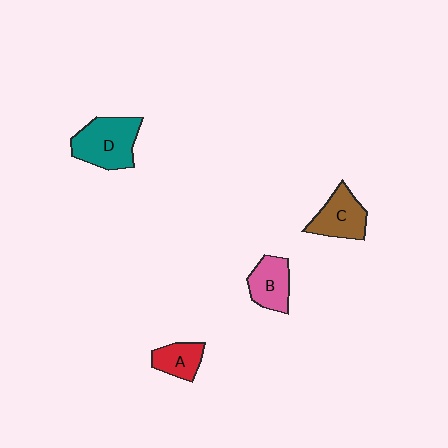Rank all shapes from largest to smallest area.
From largest to smallest: D (teal), C (brown), B (pink), A (red).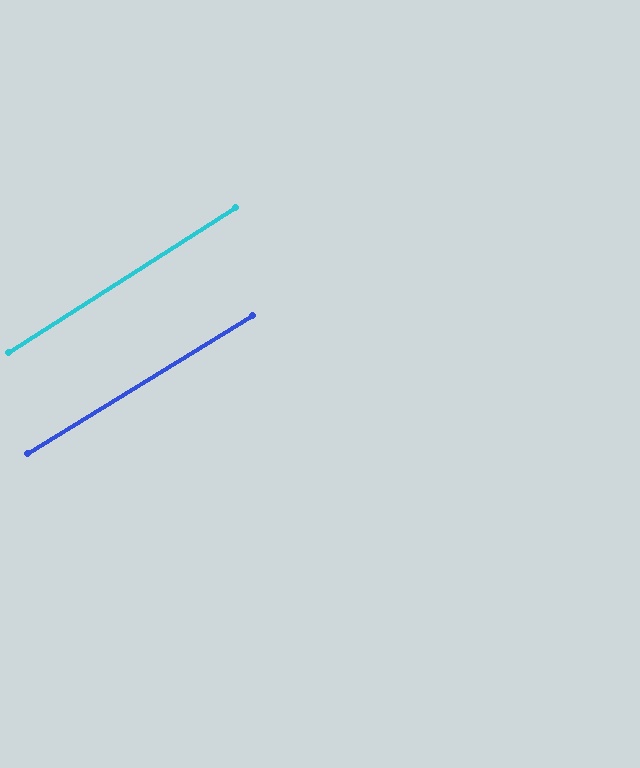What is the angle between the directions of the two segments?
Approximately 1 degree.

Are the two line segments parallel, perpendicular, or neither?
Parallel — their directions differ by only 1.3°.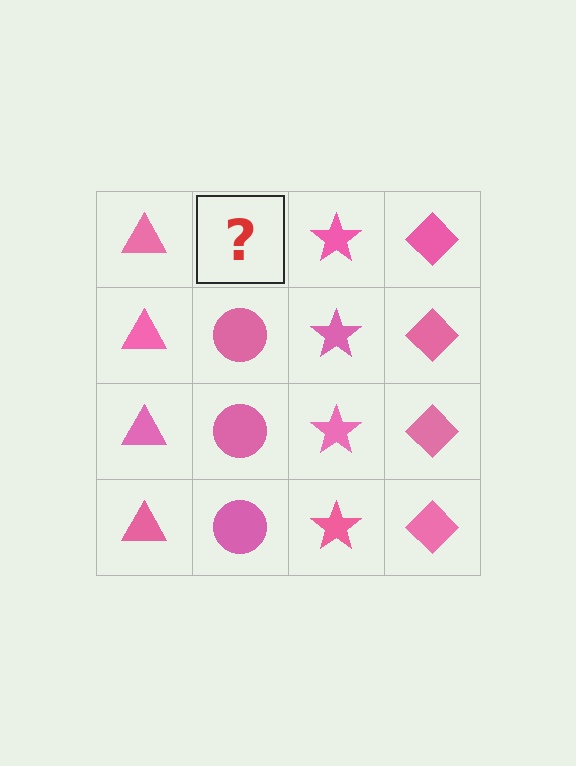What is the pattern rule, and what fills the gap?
The rule is that each column has a consistent shape. The gap should be filled with a pink circle.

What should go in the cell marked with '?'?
The missing cell should contain a pink circle.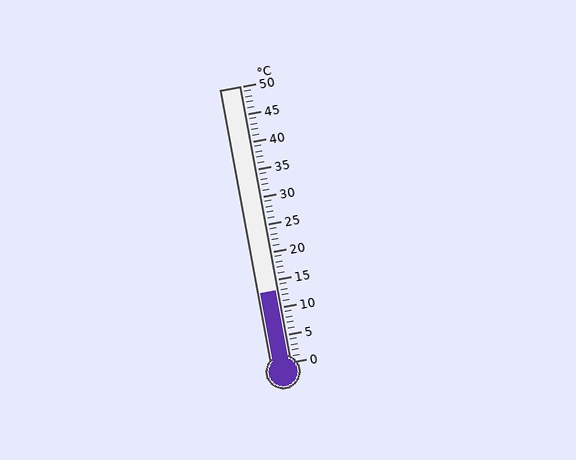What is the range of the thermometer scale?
The thermometer scale ranges from 0°C to 50°C.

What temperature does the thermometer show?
The thermometer shows approximately 13°C.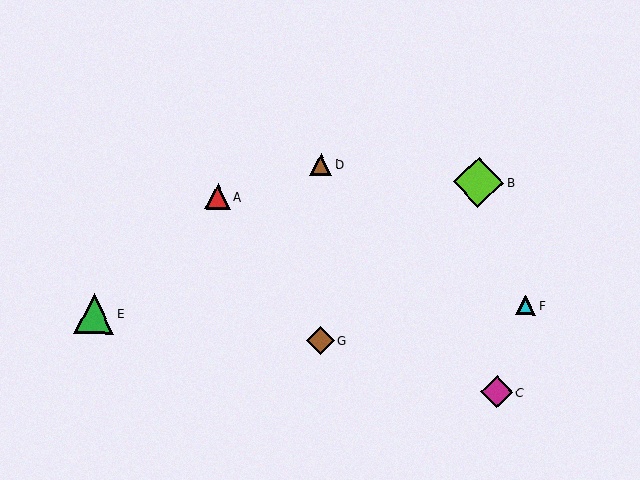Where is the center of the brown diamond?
The center of the brown diamond is at (320, 340).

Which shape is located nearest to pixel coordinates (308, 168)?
The brown triangle (labeled D) at (321, 164) is nearest to that location.